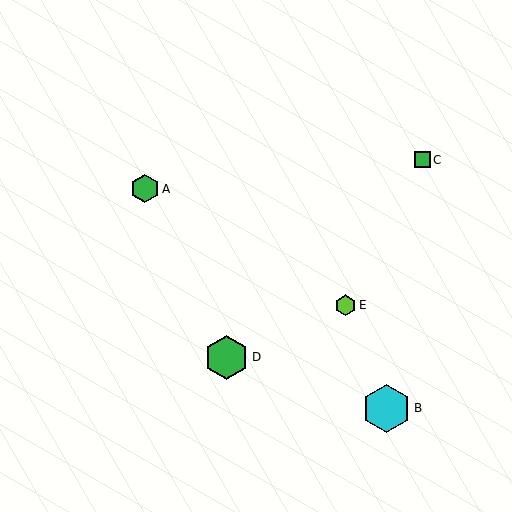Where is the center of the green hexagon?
The center of the green hexagon is at (145, 189).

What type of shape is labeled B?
Shape B is a cyan hexagon.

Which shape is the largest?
The cyan hexagon (labeled B) is the largest.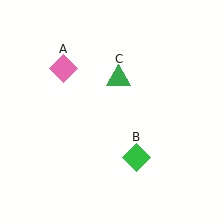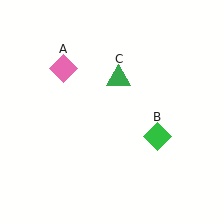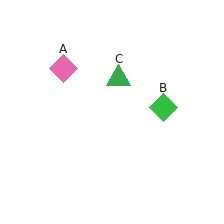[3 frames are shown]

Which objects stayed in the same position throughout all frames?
Pink diamond (object A) and green triangle (object C) remained stationary.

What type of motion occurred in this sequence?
The green diamond (object B) rotated counterclockwise around the center of the scene.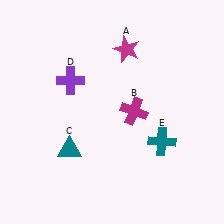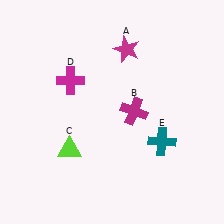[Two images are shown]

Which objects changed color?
C changed from teal to lime. D changed from purple to magenta.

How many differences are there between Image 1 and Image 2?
There are 2 differences between the two images.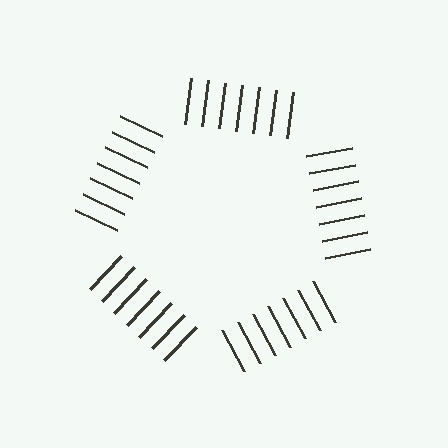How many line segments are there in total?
35 — 7 along each of the 5 edges.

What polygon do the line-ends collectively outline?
An illusory pentagon — the line segments terminate on its edges but no continuous stroke is drawn.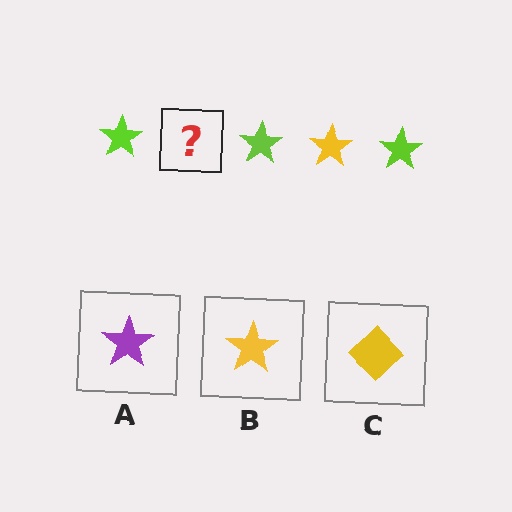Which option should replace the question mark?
Option B.